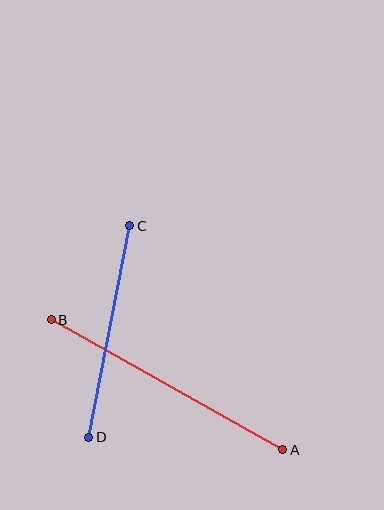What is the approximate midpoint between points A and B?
The midpoint is at approximately (167, 385) pixels.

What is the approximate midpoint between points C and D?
The midpoint is at approximately (109, 332) pixels.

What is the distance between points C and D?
The distance is approximately 216 pixels.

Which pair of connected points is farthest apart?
Points A and B are farthest apart.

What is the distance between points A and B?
The distance is approximately 265 pixels.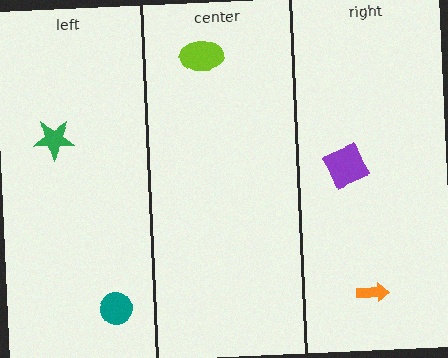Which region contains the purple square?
The right region.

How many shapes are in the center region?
1.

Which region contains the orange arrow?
The right region.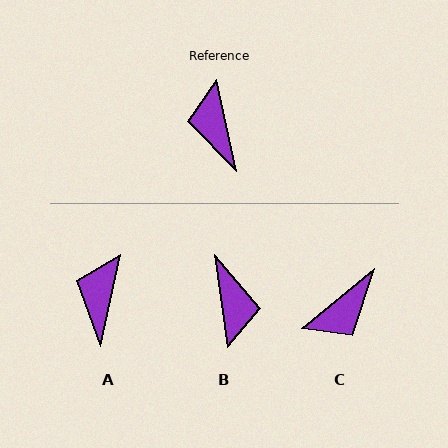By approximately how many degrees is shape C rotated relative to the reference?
Approximately 117 degrees counter-clockwise.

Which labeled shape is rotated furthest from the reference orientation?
B, about 175 degrees away.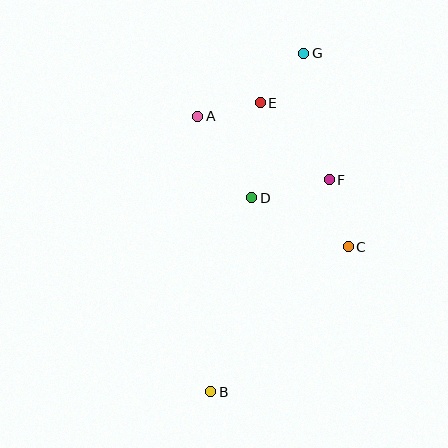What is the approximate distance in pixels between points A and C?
The distance between A and C is approximately 199 pixels.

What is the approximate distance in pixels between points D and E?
The distance between D and E is approximately 95 pixels.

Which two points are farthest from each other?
Points B and G are farthest from each other.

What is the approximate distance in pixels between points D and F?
The distance between D and F is approximately 79 pixels.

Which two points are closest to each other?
Points A and E are closest to each other.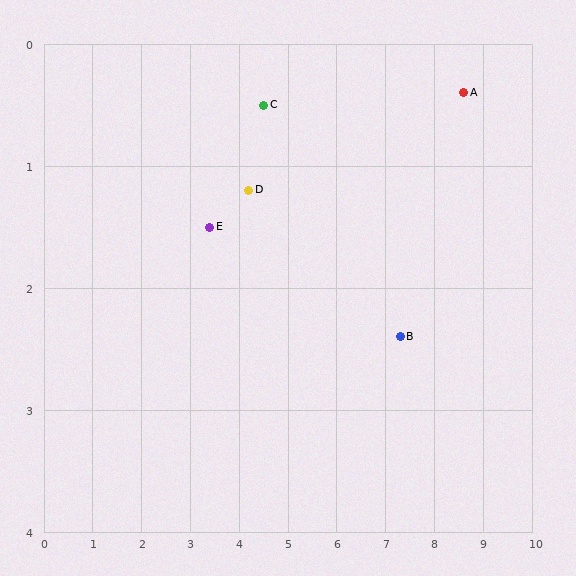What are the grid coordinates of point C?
Point C is at approximately (4.5, 0.5).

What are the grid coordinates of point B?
Point B is at approximately (7.3, 2.4).